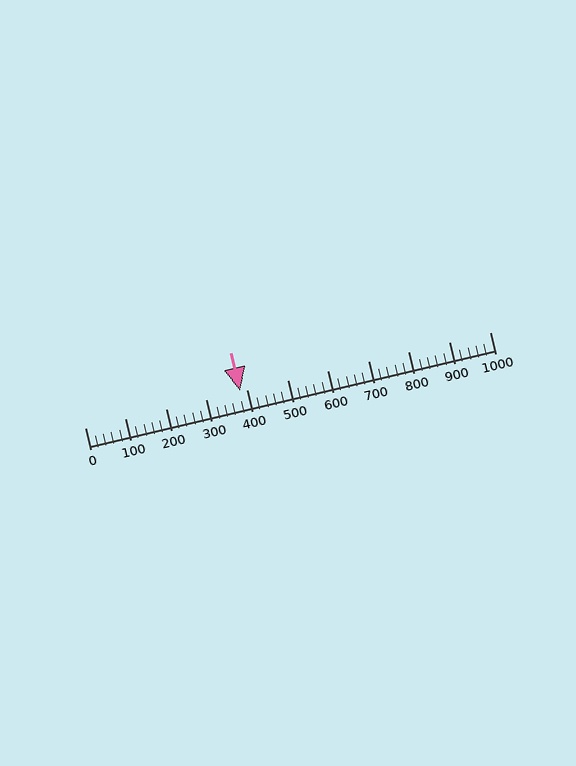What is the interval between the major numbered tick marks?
The major tick marks are spaced 100 units apart.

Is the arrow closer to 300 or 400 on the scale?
The arrow is closer to 400.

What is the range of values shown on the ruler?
The ruler shows values from 0 to 1000.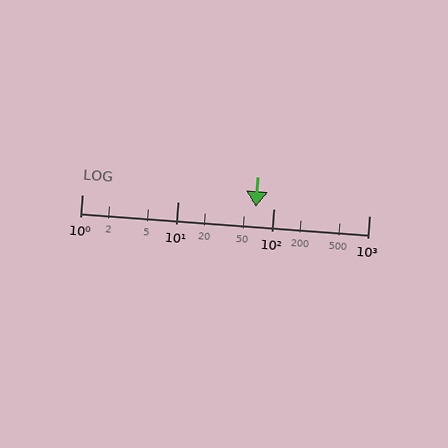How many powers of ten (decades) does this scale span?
The scale spans 3 decades, from 1 to 1000.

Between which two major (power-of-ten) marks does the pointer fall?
The pointer is between 10 and 100.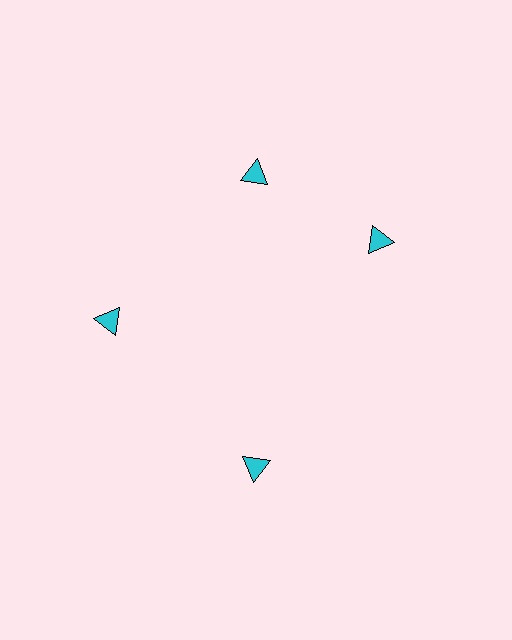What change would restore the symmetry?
The symmetry would be restored by rotating it back into even spacing with its neighbors so that all 4 triangles sit at equal angles and equal distance from the center.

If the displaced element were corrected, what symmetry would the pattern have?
It would have 4-fold rotational symmetry — the pattern would map onto itself every 90 degrees.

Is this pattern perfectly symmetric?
No. The 4 cyan triangles are arranged in a ring, but one element near the 3 o'clock position is rotated out of alignment along the ring, breaking the 4-fold rotational symmetry.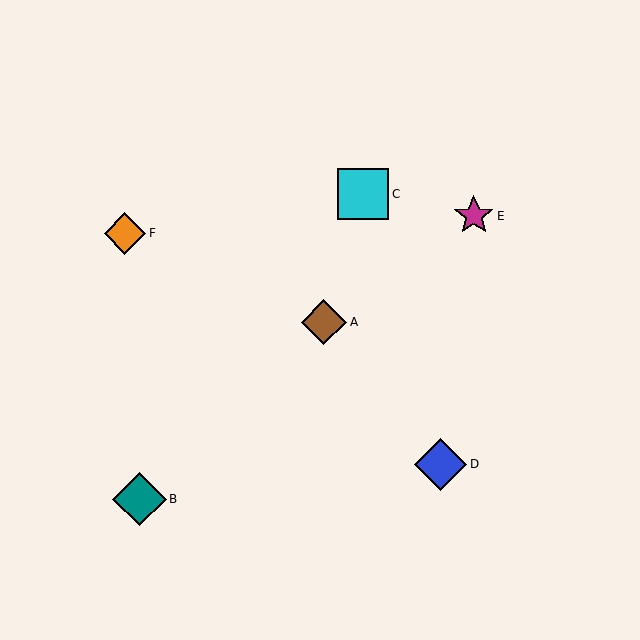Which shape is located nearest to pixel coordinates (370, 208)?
The cyan square (labeled C) at (363, 194) is nearest to that location.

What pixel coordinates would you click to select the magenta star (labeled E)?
Click at (474, 216) to select the magenta star E.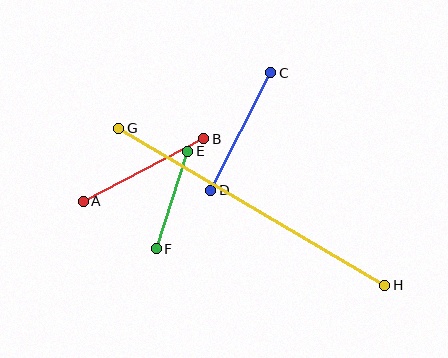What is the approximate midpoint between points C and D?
The midpoint is at approximately (241, 132) pixels.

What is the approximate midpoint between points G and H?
The midpoint is at approximately (252, 207) pixels.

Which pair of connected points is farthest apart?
Points G and H are farthest apart.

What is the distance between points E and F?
The distance is approximately 102 pixels.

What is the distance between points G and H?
The distance is approximately 309 pixels.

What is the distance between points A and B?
The distance is approximately 136 pixels.